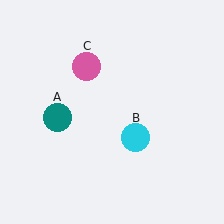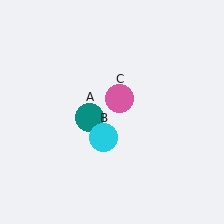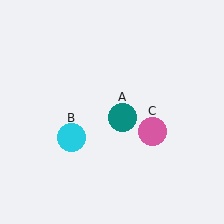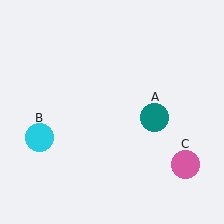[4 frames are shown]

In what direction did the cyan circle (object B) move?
The cyan circle (object B) moved left.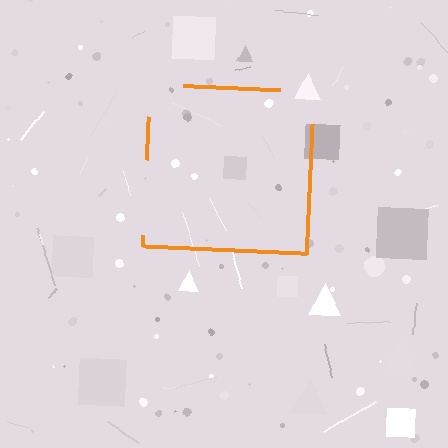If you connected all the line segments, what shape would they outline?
They would outline a square.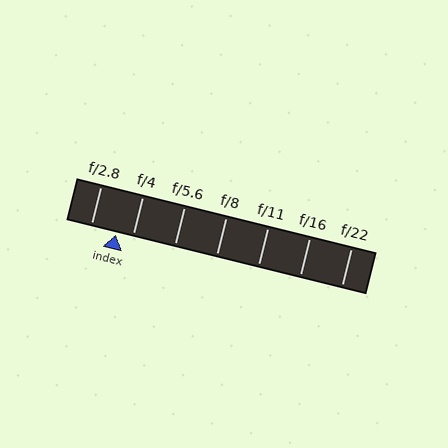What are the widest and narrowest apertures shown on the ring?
The widest aperture shown is f/2.8 and the narrowest is f/22.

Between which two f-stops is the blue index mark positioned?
The index mark is between f/2.8 and f/4.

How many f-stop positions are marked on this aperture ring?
There are 7 f-stop positions marked.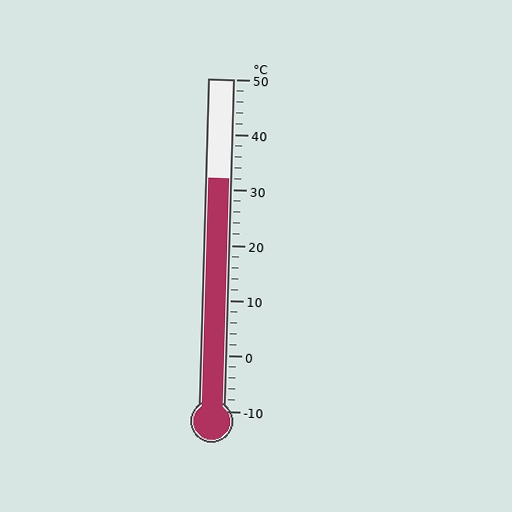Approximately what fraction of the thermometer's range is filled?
The thermometer is filled to approximately 70% of its range.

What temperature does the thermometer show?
The thermometer shows approximately 32°C.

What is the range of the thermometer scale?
The thermometer scale ranges from -10°C to 50°C.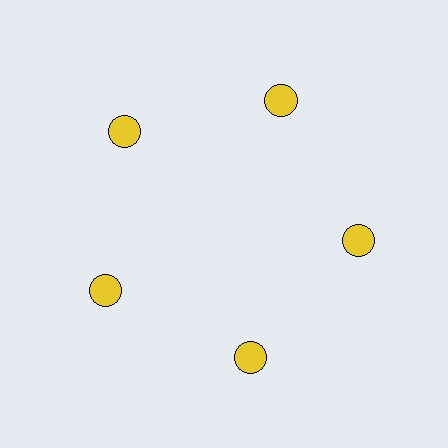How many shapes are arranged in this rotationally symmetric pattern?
There are 5 shapes, arranged in 5 groups of 1.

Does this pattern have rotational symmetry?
Yes, this pattern has 5-fold rotational symmetry. It looks the same after rotating 72 degrees around the center.